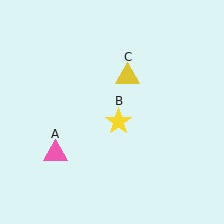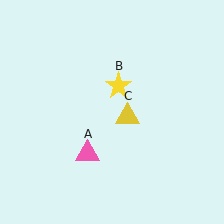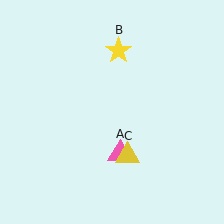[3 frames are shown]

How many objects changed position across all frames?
3 objects changed position: pink triangle (object A), yellow star (object B), yellow triangle (object C).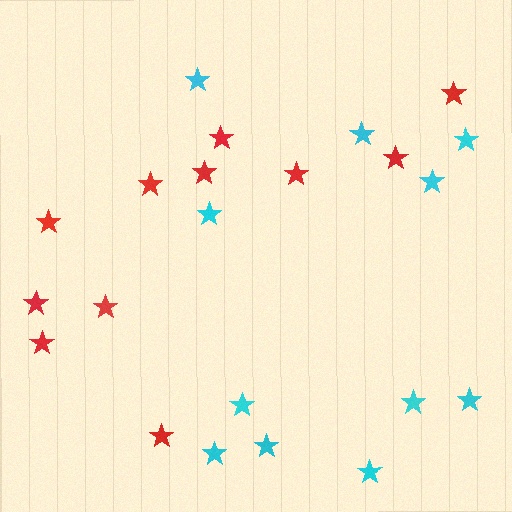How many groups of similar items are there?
There are 2 groups: one group of cyan stars (11) and one group of red stars (11).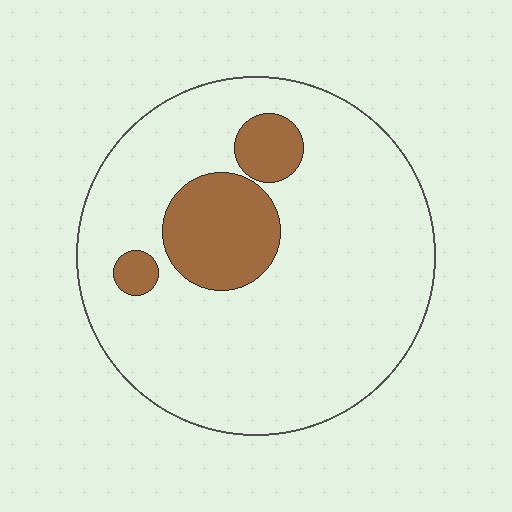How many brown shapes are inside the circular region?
3.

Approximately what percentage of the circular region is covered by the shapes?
Approximately 15%.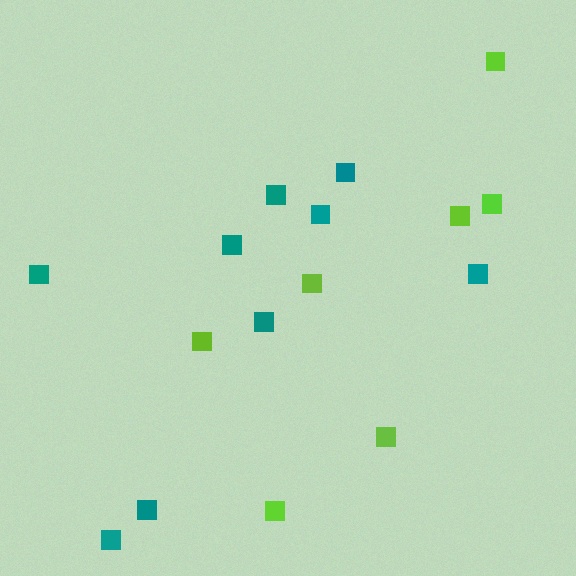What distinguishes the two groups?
There are 2 groups: one group of lime squares (7) and one group of teal squares (9).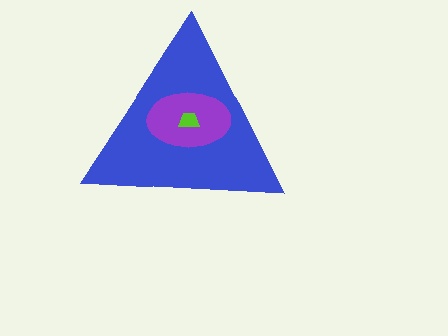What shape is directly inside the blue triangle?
The purple ellipse.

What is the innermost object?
The lime trapezoid.